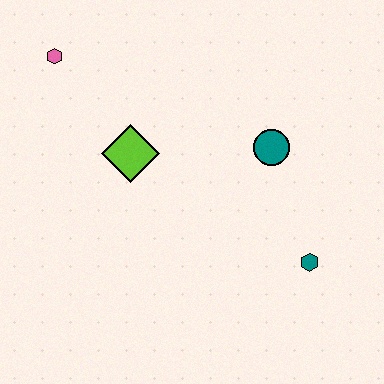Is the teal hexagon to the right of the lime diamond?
Yes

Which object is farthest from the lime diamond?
The teal hexagon is farthest from the lime diamond.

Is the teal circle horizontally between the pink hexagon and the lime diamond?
No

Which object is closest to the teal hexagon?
The teal circle is closest to the teal hexagon.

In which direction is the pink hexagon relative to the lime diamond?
The pink hexagon is above the lime diamond.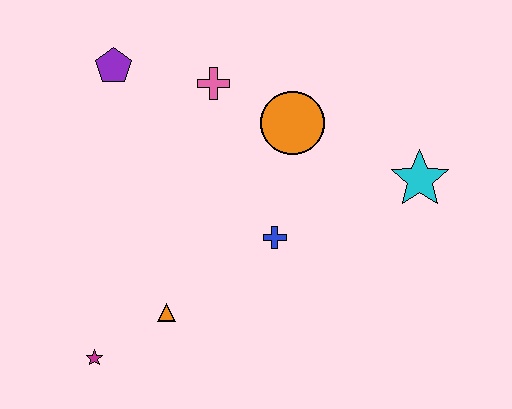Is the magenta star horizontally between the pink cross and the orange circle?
No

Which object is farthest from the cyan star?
The magenta star is farthest from the cyan star.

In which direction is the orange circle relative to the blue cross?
The orange circle is above the blue cross.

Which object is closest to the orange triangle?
The magenta star is closest to the orange triangle.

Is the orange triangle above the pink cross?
No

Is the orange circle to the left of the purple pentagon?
No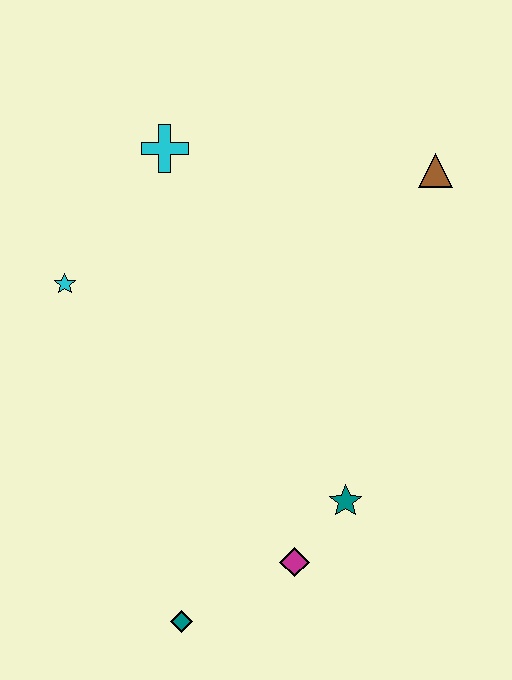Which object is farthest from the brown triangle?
The teal diamond is farthest from the brown triangle.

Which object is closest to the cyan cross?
The cyan star is closest to the cyan cross.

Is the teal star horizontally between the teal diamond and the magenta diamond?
No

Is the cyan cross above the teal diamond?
Yes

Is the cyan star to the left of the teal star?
Yes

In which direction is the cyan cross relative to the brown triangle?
The cyan cross is to the left of the brown triangle.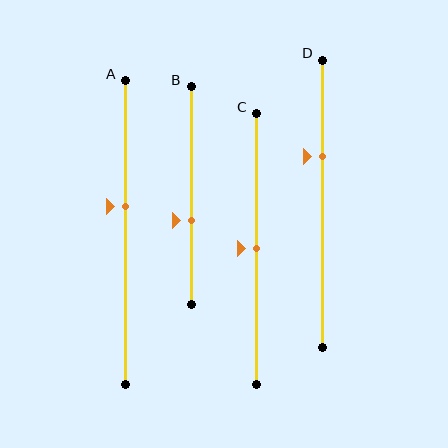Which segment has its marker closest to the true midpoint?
Segment C has its marker closest to the true midpoint.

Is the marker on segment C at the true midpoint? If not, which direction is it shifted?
Yes, the marker on segment C is at the true midpoint.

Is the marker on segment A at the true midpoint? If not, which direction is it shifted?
No, the marker on segment A is shifted upward by about 9% of the segment length.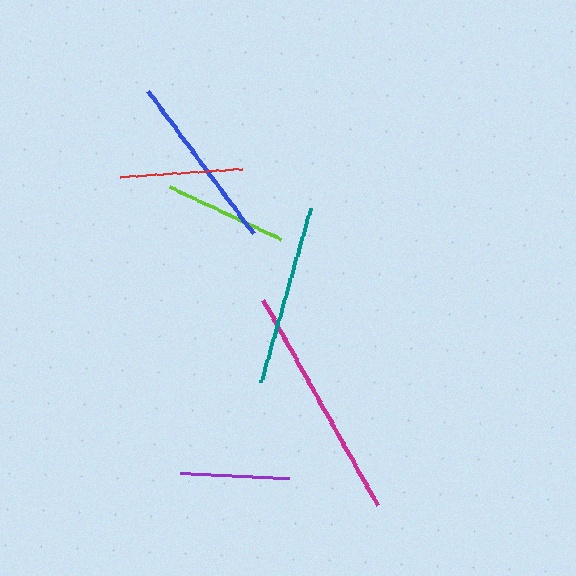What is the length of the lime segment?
The lime segment is approximately 123 pixels long.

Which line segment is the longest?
The magenta line is the longest at approximately 235 pixels.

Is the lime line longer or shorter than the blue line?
The blue line is longer than the lime line.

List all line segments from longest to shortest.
From longest to shortest: magenta, teal, blue, lime, red, purple.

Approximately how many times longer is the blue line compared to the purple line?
The blue line is approximately 1.6 times the length of the purple line.